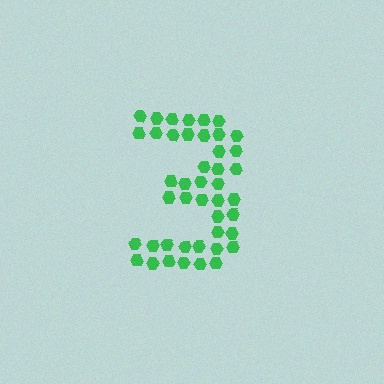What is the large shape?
The large shape is the digit 3.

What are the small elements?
The small elements are hexagons.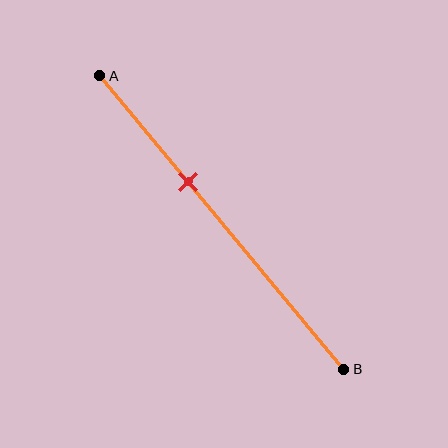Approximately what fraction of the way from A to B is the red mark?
The red mark is approximately 35% of the way from A to B.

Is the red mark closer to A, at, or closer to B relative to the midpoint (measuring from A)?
The red mark is closer to point A than the midpoint of segment AB.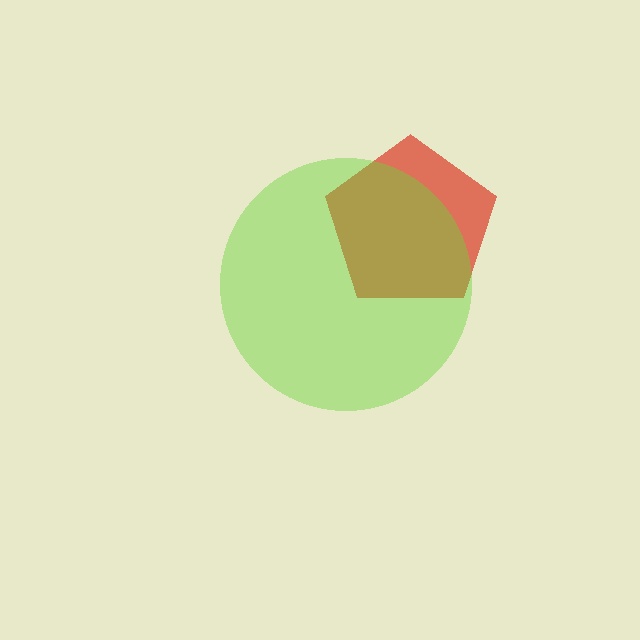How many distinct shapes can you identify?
There are 2 distinct shapes: a red pentagon, a lime circle.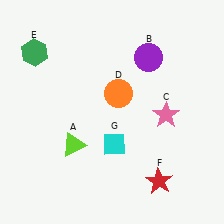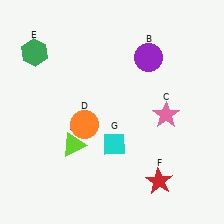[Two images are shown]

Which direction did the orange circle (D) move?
The orange circle (D) moved left.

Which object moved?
The orange circle (D) moved left.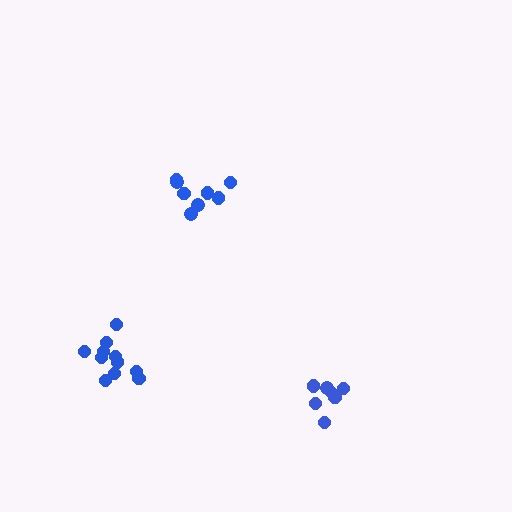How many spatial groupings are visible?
There are 3 spatial groupings.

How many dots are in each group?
Group 1: 8 dots, Group 2: 11 dots, Group 3: 7 dots (26 total).